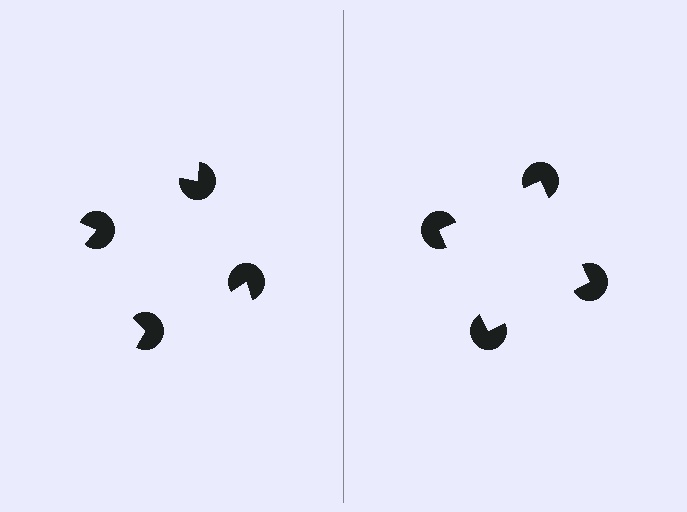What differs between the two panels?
The pac-man discs are positioned identically on both sides; only the wedge orientations differ. On the right they align to a square; on the left they are misaligned.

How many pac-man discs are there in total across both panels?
8 — 4 on each side.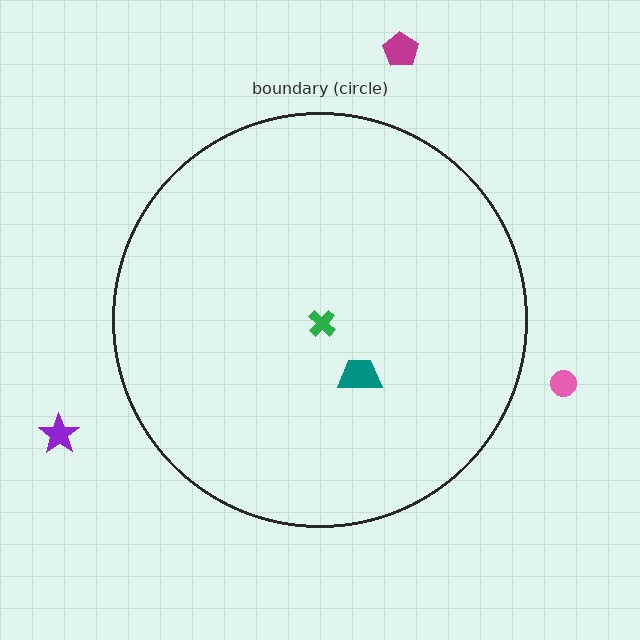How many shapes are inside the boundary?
2 inside, 3 outside.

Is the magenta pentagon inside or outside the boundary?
Outside.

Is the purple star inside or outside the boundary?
Outside.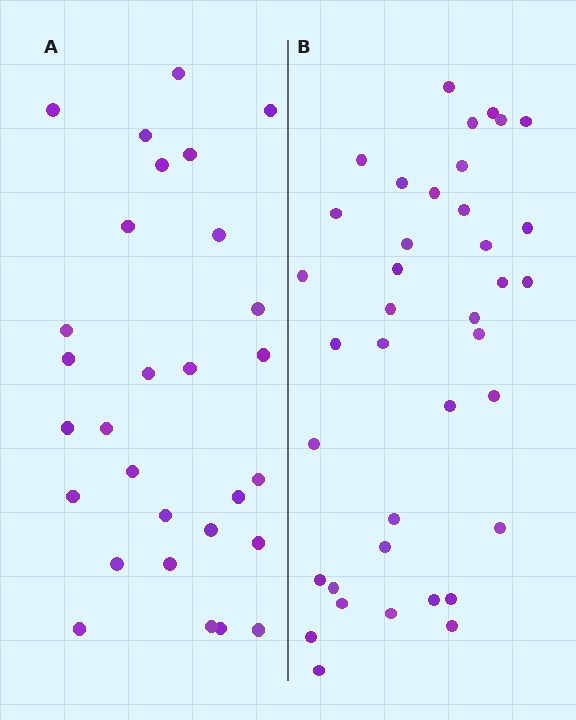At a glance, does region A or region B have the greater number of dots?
Region B (the right region) has more dots.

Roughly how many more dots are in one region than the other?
Region B has roughly 8 or so more dots than region A.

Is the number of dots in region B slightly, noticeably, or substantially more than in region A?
Region B has noticeably more, but not dramatically so. The ratio is roughly 1.3 to 1.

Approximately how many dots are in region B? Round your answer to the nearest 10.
About 40 dots. (The exact count is 38, which rounds to 40.)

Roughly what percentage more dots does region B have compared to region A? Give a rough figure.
About 30% more.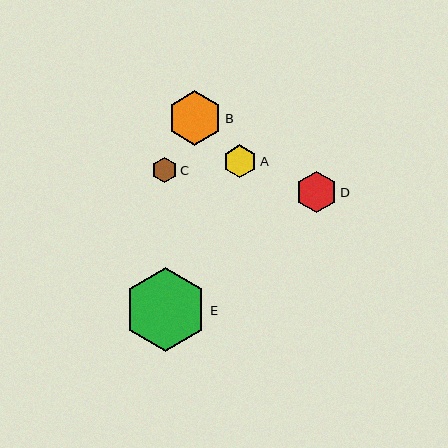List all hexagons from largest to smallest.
From largest to smallest: E, B, D, A, C.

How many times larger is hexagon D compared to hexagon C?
Hexagon D is approximately 1.6 times the size of hexagon C.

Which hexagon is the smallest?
Hexagon C is the smallest with a size of approximately 25 pixels.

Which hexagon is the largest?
Hexagon E is the largest with a size of approximately 83 pixels.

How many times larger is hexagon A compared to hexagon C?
Hexagon A is approximately 1.3 times the size of hexagon C.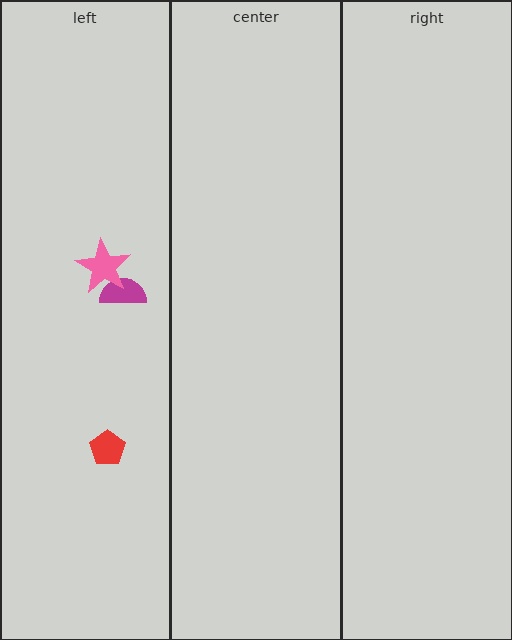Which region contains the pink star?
The left region.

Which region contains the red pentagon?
The left region.